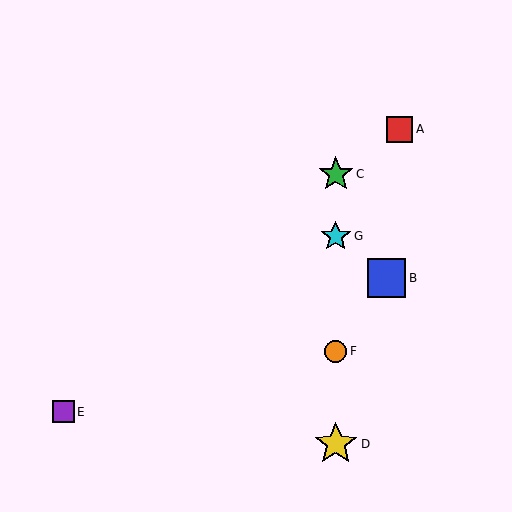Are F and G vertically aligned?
Yes, both are at x≈336.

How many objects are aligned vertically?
4 objects (C, D, F, G) are aligned vertically.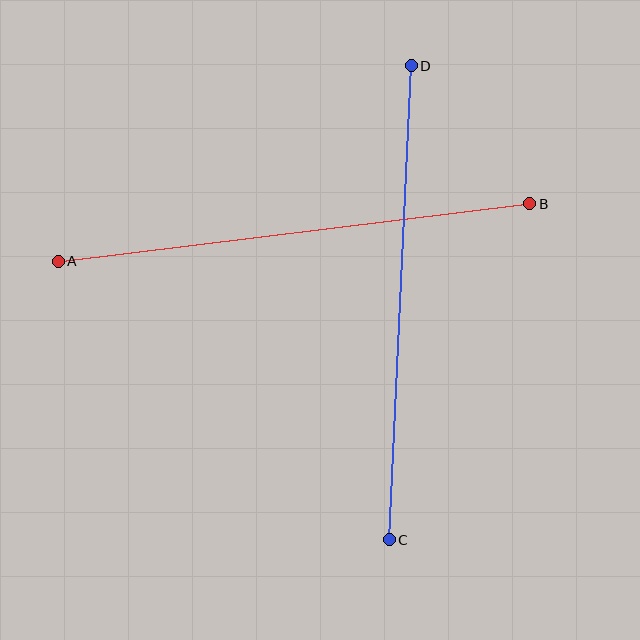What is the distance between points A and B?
The distance is approximately 475 pixels.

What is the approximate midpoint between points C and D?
The midpoint is at approximately (400, 303) pixels.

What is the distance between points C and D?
The distance is approximately 474 pixels.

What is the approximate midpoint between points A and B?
The midpoint is at approximately (294, 232) pixels.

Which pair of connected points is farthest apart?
Points A and B are farthest apart.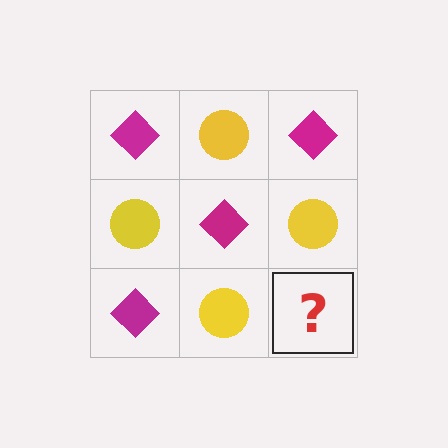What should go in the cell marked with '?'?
The missing cell should contain a magenta diamond.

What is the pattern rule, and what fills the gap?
The rule is that it alternates magenta diamond and yellow circle in a checkerboard pattern. The gap should be filled with a magenta diamond.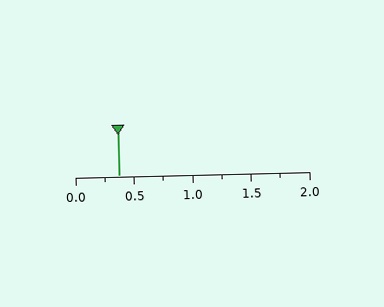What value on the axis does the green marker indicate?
The marker indicates approximately 0.38.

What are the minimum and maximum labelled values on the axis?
The axis runs from 0.0 to 2.0.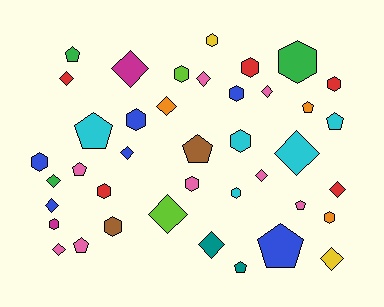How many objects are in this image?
There are 40 objects.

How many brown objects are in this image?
There are 2 brown objects.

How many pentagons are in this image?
There are 10 pentagons.